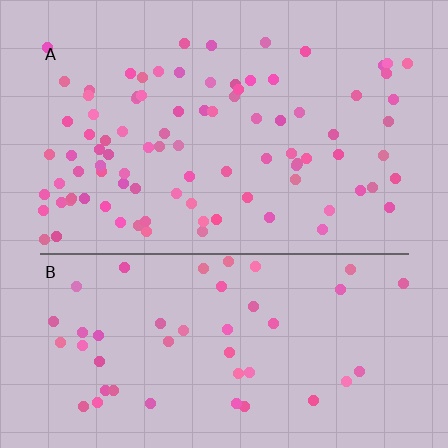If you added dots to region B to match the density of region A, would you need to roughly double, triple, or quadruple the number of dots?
Approximately double.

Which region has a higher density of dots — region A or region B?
A (the top).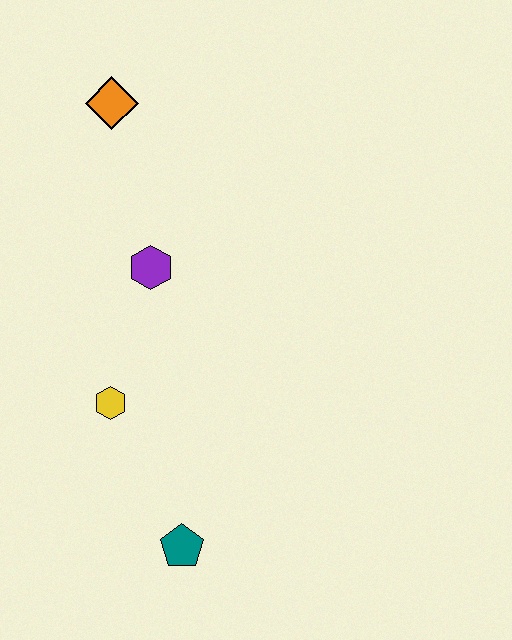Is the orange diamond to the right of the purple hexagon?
No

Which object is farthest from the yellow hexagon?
The orange diamond is farthest from the yellow hexagon.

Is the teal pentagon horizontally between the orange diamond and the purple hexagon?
No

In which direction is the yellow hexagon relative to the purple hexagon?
The yellow hexagon is below the purple hexagon.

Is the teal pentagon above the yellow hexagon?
No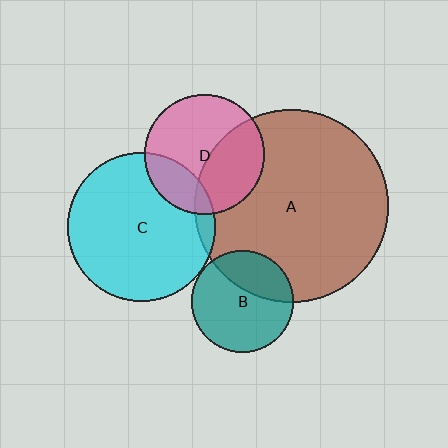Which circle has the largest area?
Circle A (brown).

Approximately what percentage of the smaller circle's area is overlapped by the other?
Approximately 20%.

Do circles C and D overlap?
Yes.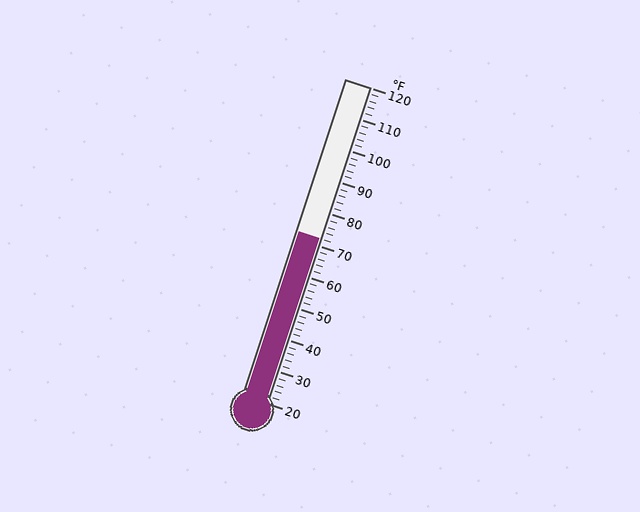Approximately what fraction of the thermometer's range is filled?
The thermometer is filled to approximately 50% of its range.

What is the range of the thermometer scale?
The thermometer scale ranges from 20°F to 120°F.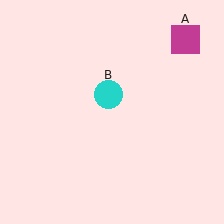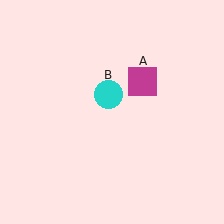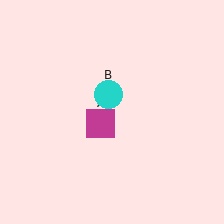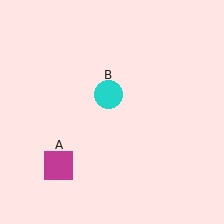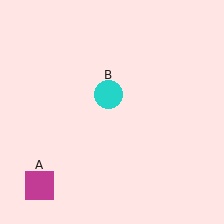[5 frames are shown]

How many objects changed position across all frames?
1 object changed position: magenta square (object A).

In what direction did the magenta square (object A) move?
The magenta square (object A) moved down and to the left.